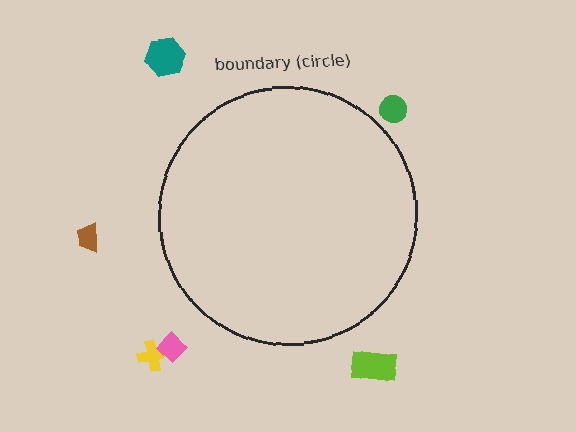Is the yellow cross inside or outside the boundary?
Outside.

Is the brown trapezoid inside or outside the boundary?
Outside.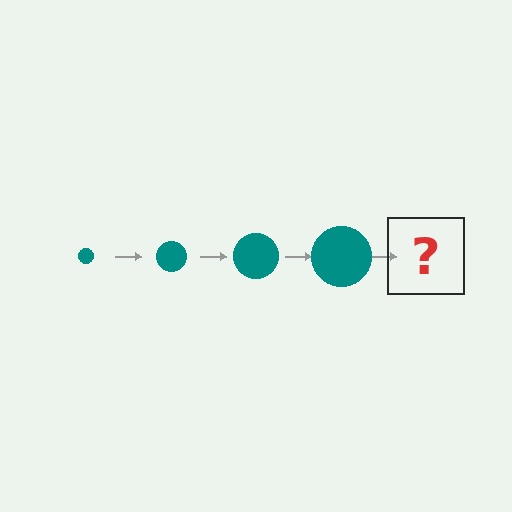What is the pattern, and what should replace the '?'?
The pattern is that the circle gets progressively larger each step. The '?' should be a teal circle, larger than the previous one.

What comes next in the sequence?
The next element should be a teal circle, larger than the previous one.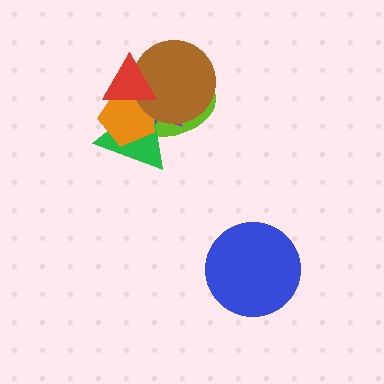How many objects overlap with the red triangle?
5 objects overlap with the red triangle.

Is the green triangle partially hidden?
Yes, it is partially covered by another shape.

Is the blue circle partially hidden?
No, no other shape covers it.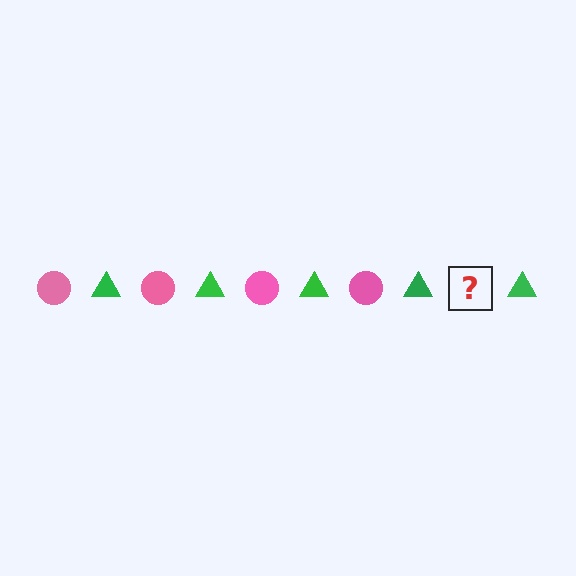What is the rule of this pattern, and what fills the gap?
The rule is that the pattern alternates between pink circle and green triangle. The gap should be filled with a pink circle.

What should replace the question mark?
The question mark should be replaced with a pink circle.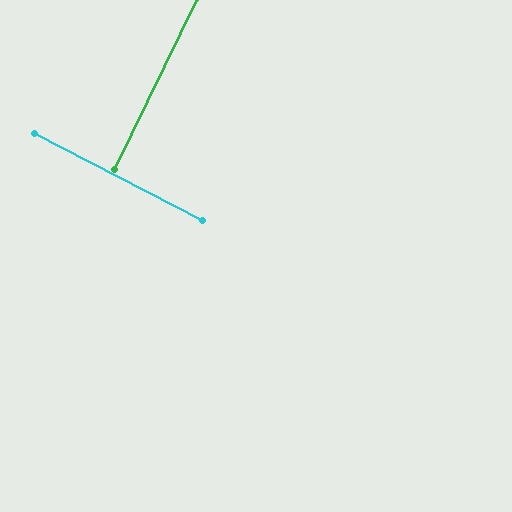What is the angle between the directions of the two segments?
Approximately 89 degrees.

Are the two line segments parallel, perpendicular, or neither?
Perpendicular — they meet at approximately 89°.